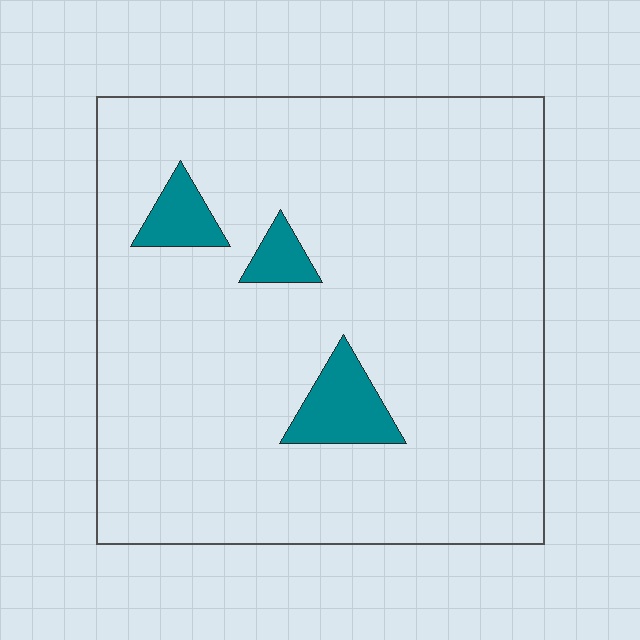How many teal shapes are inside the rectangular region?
3.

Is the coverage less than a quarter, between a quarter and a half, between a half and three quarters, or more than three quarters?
Less than a quarter.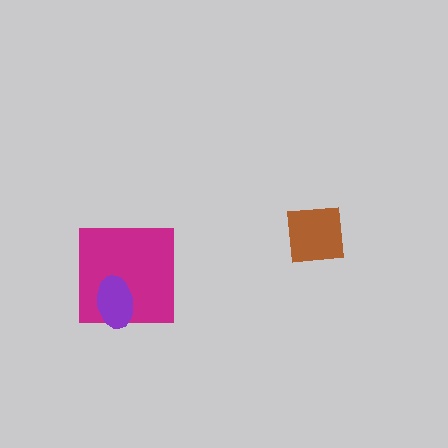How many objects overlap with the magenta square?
1 object overlaps with the magenta square.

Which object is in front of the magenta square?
The purple ellipse is in front of the magenta square.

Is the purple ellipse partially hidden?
No, no other shape covers it.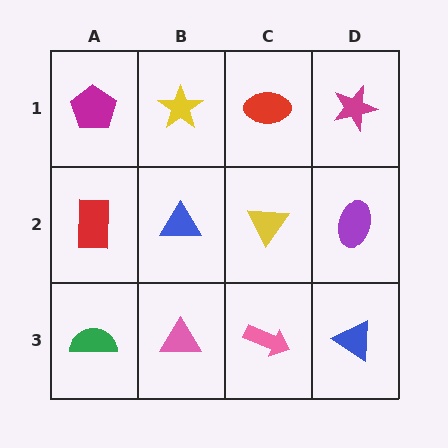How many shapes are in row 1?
4 shapes.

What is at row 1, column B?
A yellow star.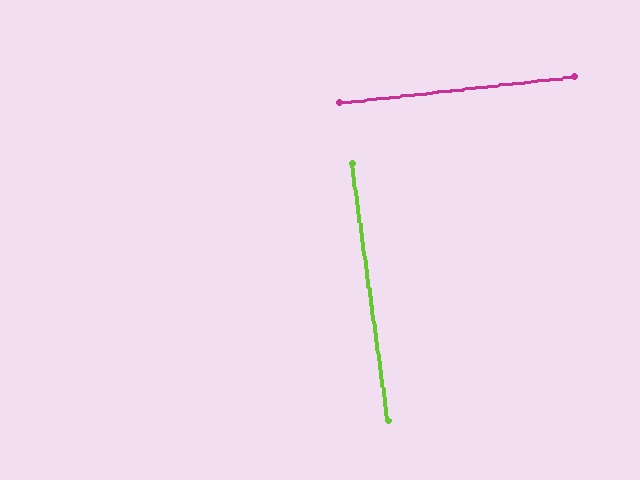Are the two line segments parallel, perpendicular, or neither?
Perpendicular — they meet at approximately 88°.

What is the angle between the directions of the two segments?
Approximately 88 degrees.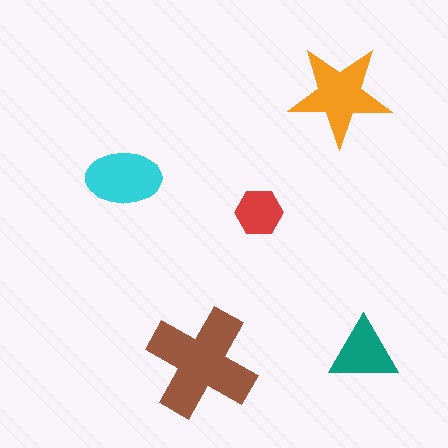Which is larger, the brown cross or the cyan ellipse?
The brown cross.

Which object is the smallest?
The red hexagon.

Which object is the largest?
The brown cross.